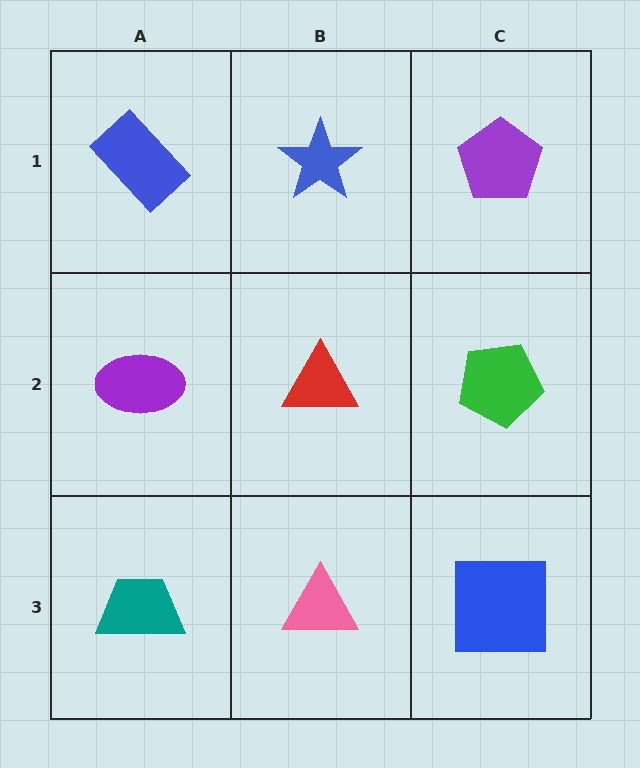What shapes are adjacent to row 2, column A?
A blue rectangle (row 1, column A), a teal trapezoid (row 3, column A), a red triangle (row 2, column B).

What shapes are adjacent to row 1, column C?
A green pentagon (row 2, column C), a blue star (row 1, column B).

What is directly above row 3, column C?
A green pentagon.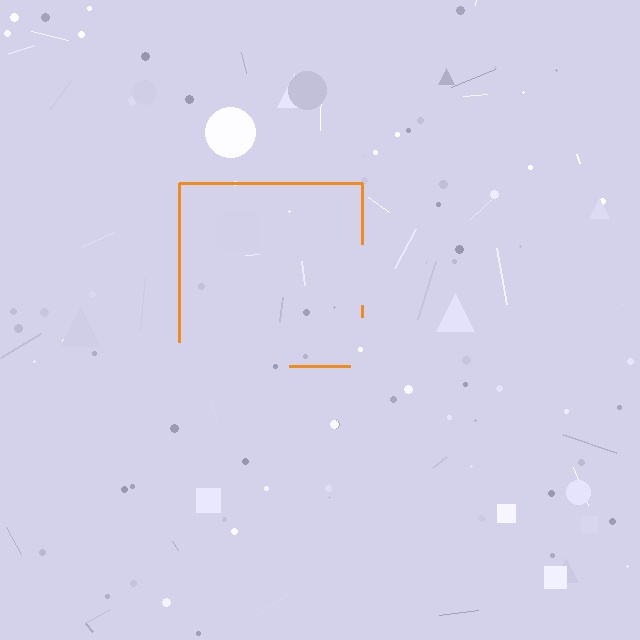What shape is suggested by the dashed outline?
The dashed outline suggests a square.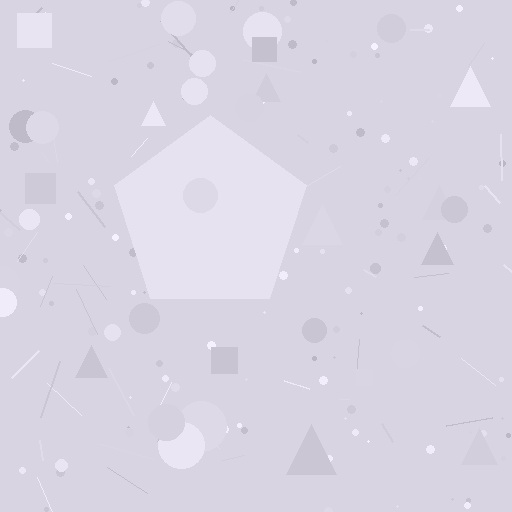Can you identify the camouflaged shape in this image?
The camouflaged shape is a pentagon.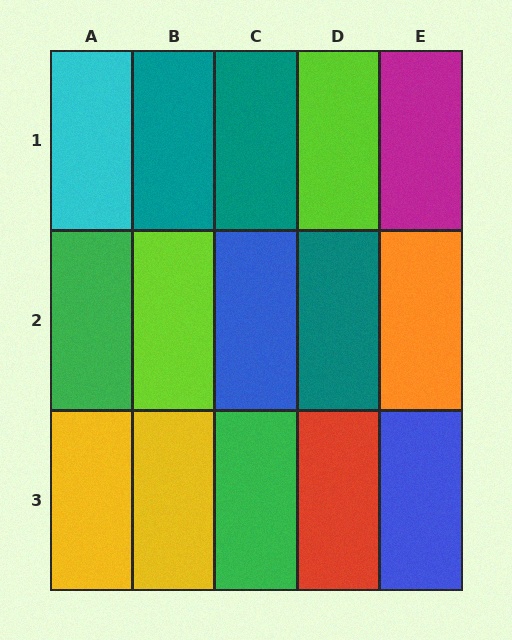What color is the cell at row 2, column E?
Orange.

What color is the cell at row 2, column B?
Lime.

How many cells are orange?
1 cell is orange.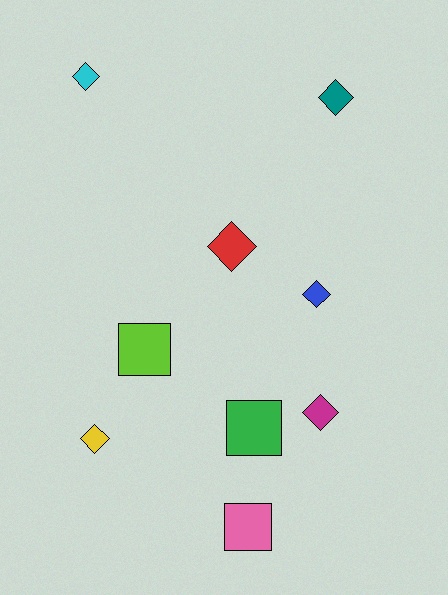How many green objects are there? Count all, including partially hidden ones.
There is 1 green object.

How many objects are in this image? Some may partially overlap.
There are 9 objects.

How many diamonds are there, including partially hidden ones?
There are 6 diamonds.